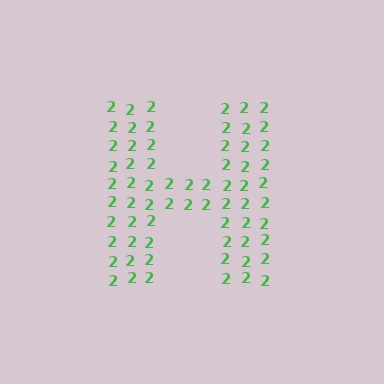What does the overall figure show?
The overall figure shows the letter H.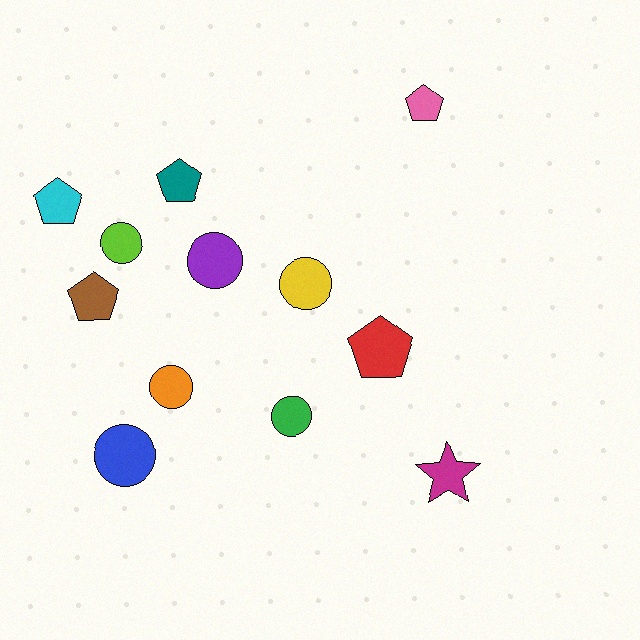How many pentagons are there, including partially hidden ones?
There are 5 pentagons.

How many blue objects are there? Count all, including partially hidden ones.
There is 1 blue object.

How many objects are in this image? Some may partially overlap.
There are 12 objects.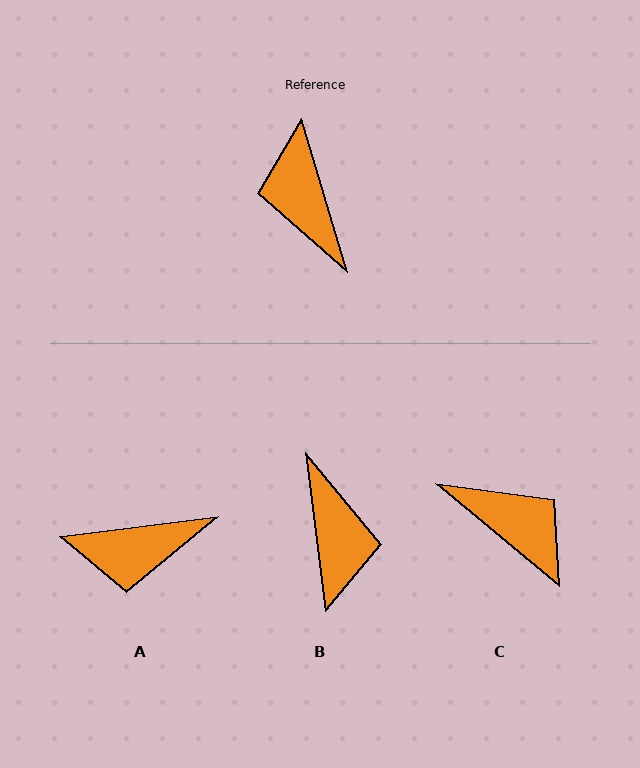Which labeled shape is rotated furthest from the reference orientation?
B, about 171 degrees away.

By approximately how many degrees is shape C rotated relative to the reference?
Approximately 146 degrees clockwise.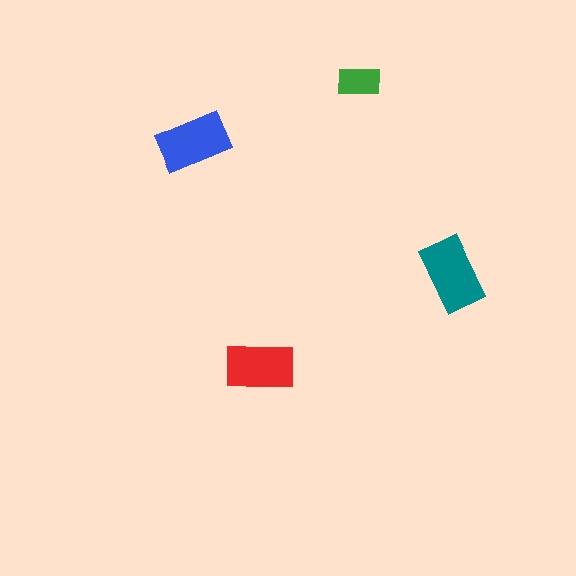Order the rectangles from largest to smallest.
the teal one, the blue one, the red one, the green one.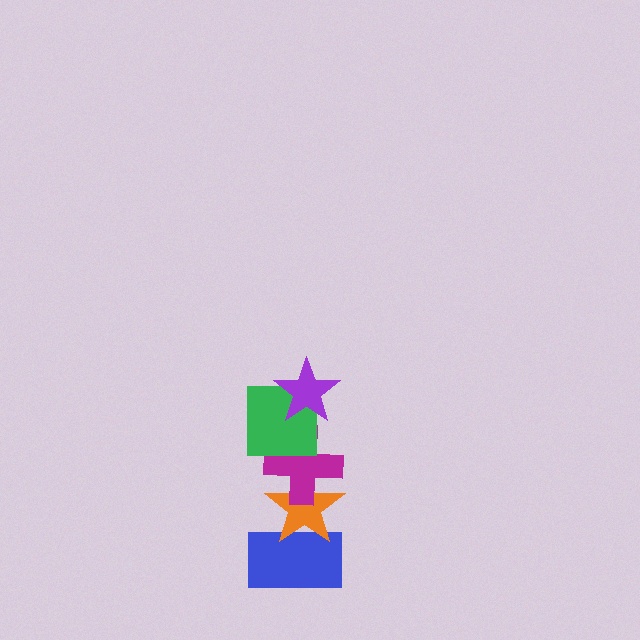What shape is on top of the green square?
The purple star is on top of the green square.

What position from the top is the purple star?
The purple star is 1st from the top.